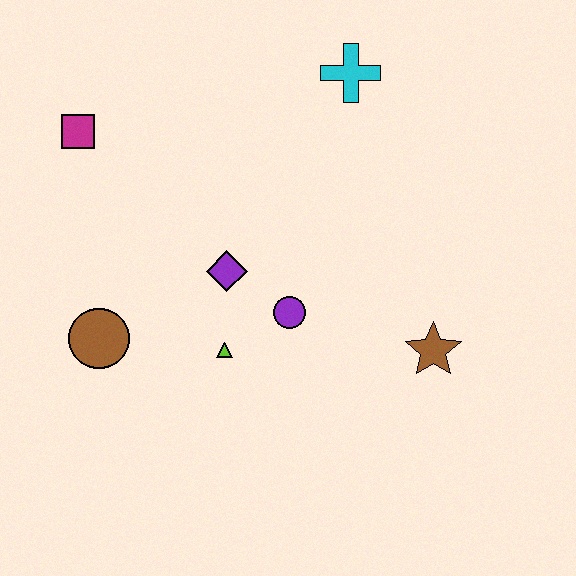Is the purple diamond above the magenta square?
No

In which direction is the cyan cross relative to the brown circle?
The cyan cross is above the brown circle.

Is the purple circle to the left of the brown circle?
No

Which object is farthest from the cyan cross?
The brown circle is farthest from the cyan cross.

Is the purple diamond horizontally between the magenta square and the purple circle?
Yes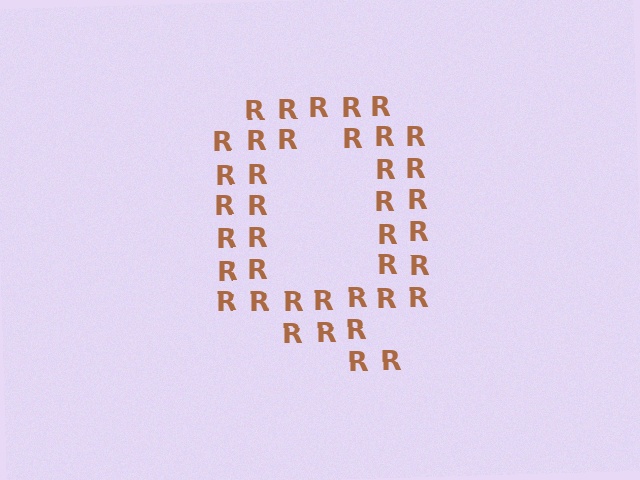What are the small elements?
The small elements are letter R's.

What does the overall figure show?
The overall figure shows the letter Q.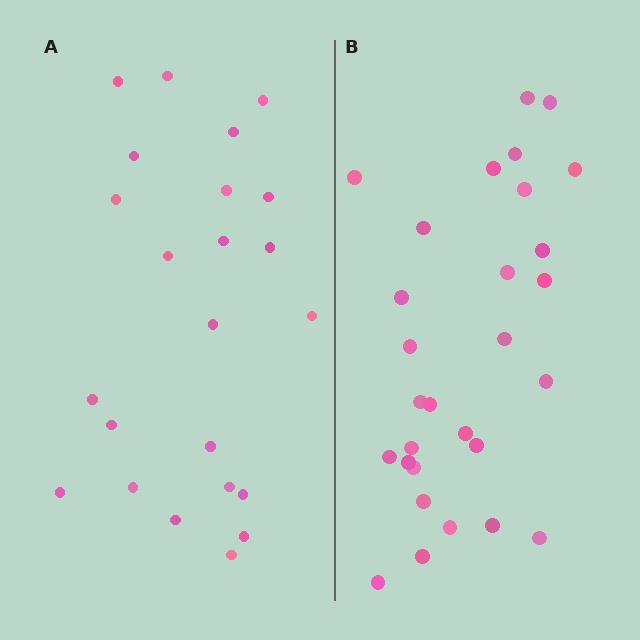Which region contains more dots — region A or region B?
Region B (the right region) has more dots.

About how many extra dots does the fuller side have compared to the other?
Region B has about 6 more dots than region A.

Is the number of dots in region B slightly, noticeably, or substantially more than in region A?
Region B has noticeably more, but not dramatically so. The ratio is roughly 1.3 to 1.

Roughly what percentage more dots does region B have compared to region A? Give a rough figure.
About 25% more.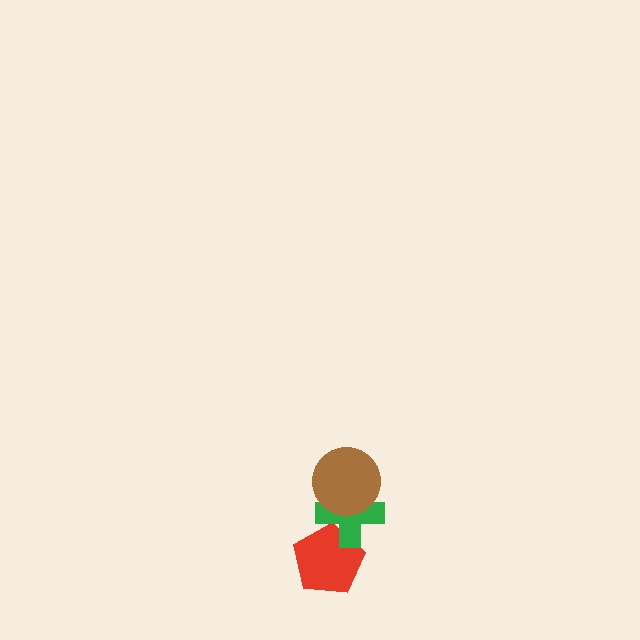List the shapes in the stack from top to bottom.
From top to bottom: the brown circle, the green cross, the red pentagon.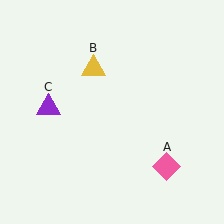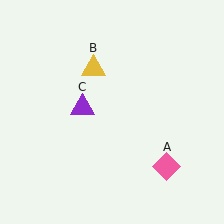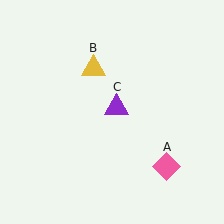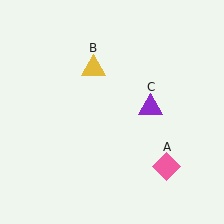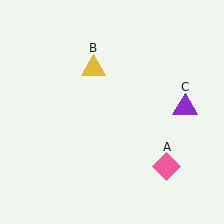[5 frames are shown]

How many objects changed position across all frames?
1 object changed position: purple triangle (object C).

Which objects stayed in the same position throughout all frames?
Pink diamond (object A) and yellow triangle (object B) remained stationary.